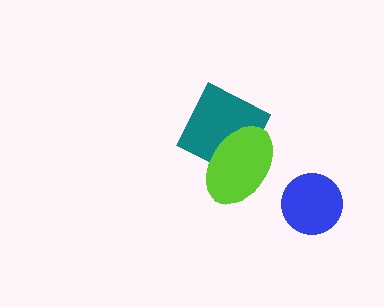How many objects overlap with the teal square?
1 object overlaps with the teal square.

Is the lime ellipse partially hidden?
No, no other shape covers it.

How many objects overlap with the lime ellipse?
1 object overlaps with the lime ellipse.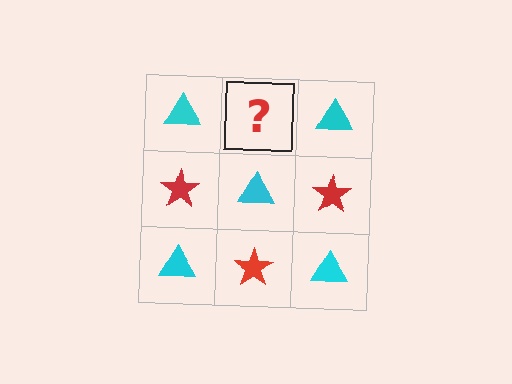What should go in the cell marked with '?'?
The missing cell should contain a red star.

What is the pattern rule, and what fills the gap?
The rule is that it alternates cyan triangle and red star in a checkerboard pattern. The gap should be filled with a red star.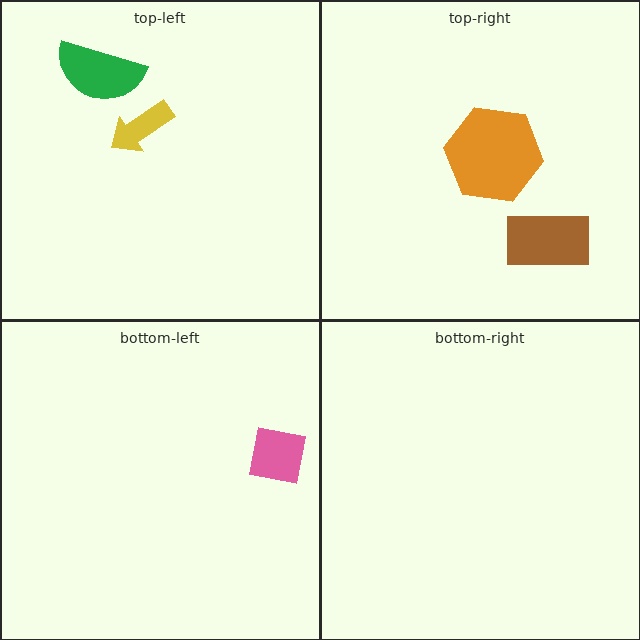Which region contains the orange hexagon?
The top-right region.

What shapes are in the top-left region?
The green semicircle, the yellow arrow.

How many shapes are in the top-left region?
2.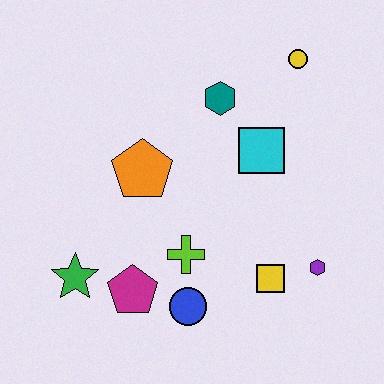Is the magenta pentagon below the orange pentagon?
Yes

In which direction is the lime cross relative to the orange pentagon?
The lime cross is below the orange pentagon.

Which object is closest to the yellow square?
The purple hexagon is closest to the yellow square.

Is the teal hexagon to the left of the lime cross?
No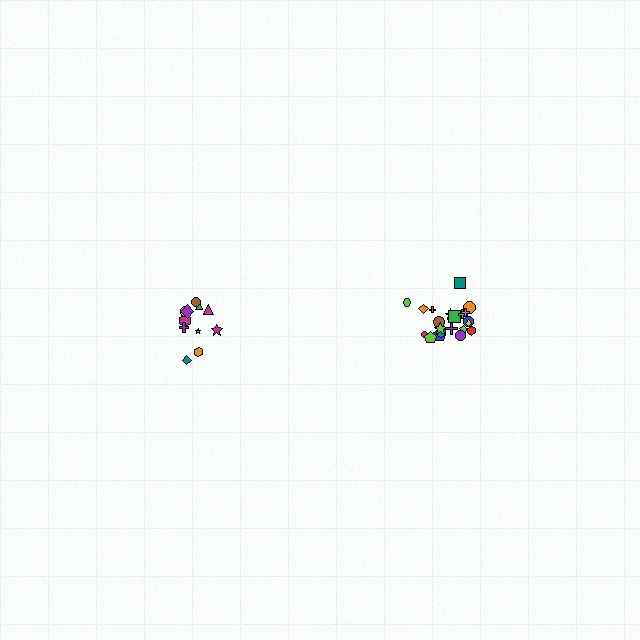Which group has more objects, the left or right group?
The right group.